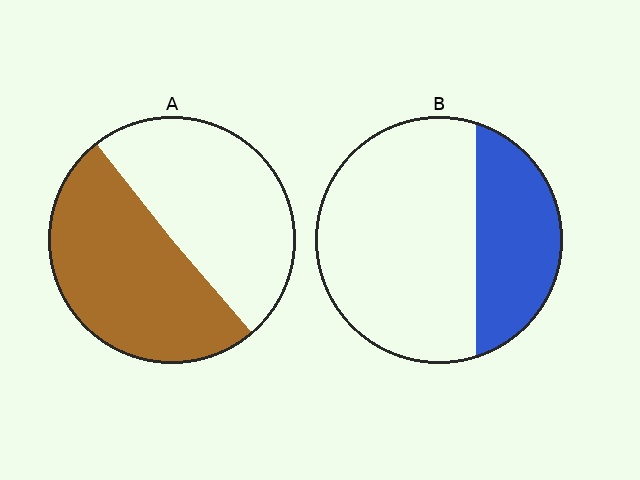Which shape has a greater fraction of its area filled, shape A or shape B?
Shape A.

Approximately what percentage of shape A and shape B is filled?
A is approximately 50% and B is approximately 30%.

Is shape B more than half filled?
No.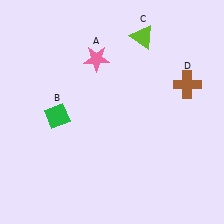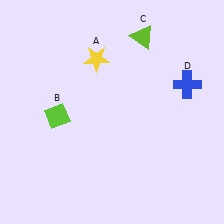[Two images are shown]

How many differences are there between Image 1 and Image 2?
There are 3 differences between the two images.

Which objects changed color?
A changed from pink to yellow. B changed from green to lime. D changed from brown to blue.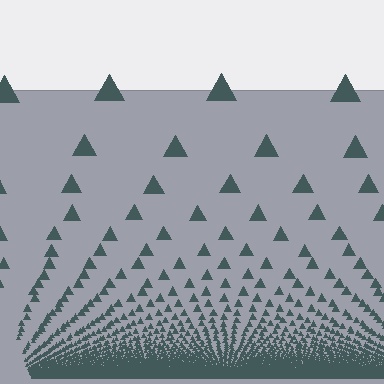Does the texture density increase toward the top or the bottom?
Density increases toward the bottom.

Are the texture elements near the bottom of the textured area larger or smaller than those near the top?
Smaller. The gradient is inverted — elements near the bottom are smaller and denser.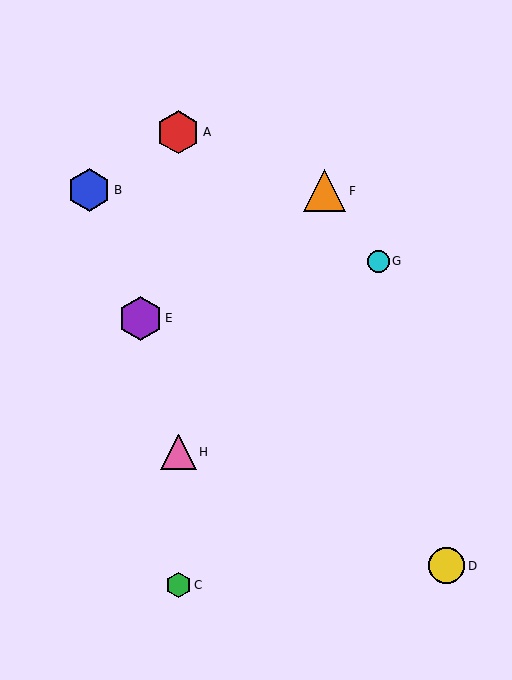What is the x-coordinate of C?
Object C is at x≈178.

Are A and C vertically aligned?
Yes, both are at x≈178.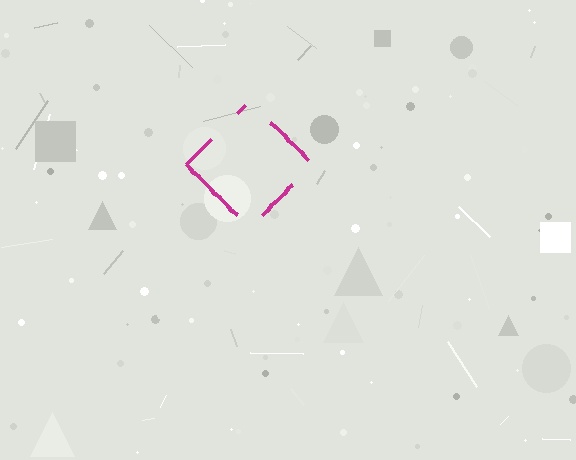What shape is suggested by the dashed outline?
The dashed outline suggests a diamond.